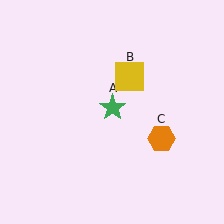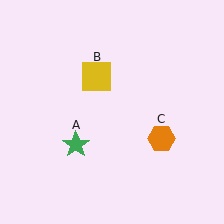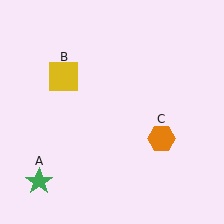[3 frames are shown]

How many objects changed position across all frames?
2 objects changed position: green star (object A), yellow square (object B).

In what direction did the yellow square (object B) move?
The yellow square (object B) moved left.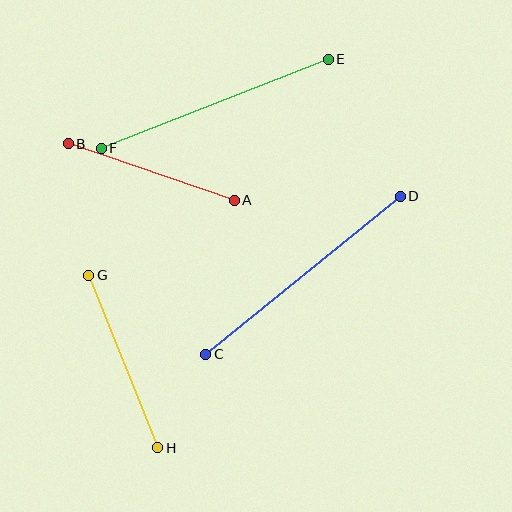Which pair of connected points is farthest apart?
Points C and D are farthest apart.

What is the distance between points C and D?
The distance is approximately 251 pixels.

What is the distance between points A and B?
The distance is approximately 175 pixels.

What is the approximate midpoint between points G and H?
The midpoint is at approximately (123, 362) pixels.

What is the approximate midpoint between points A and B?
The midpoint is at approximately (151, 172) pixels.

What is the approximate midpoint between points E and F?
The midpoint is at approximately (215, 104) pixels.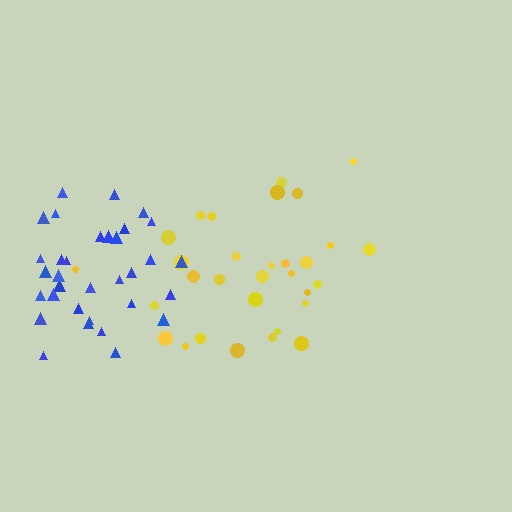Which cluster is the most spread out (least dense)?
Yellow.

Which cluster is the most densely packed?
Blue.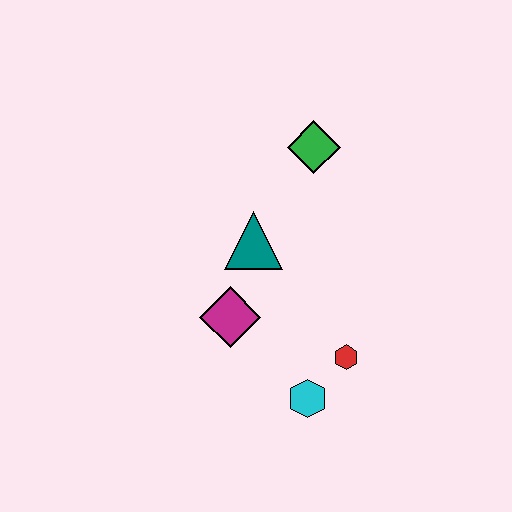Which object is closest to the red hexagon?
The cyan hexagon is closest to the red hexagon.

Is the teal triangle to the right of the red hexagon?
No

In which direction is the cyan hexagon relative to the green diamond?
The cyan hexagon is below the green diamond.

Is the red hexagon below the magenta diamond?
Yes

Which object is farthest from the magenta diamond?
The green diamond is farthest from the magenta diamond.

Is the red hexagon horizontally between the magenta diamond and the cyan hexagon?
No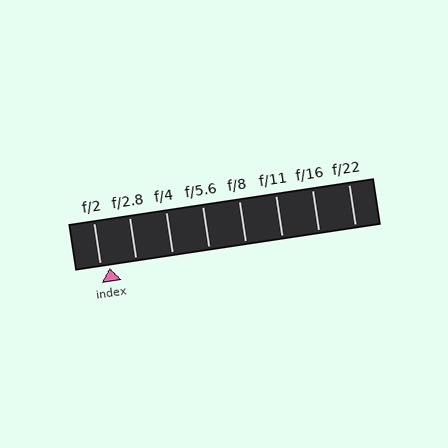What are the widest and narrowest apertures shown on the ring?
The widest aperture shown is f/2 and the narrowest is f/22.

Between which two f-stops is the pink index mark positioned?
The index mark is between f/2 and f/2.8.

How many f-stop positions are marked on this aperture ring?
There are 8 f-stop positions marked.